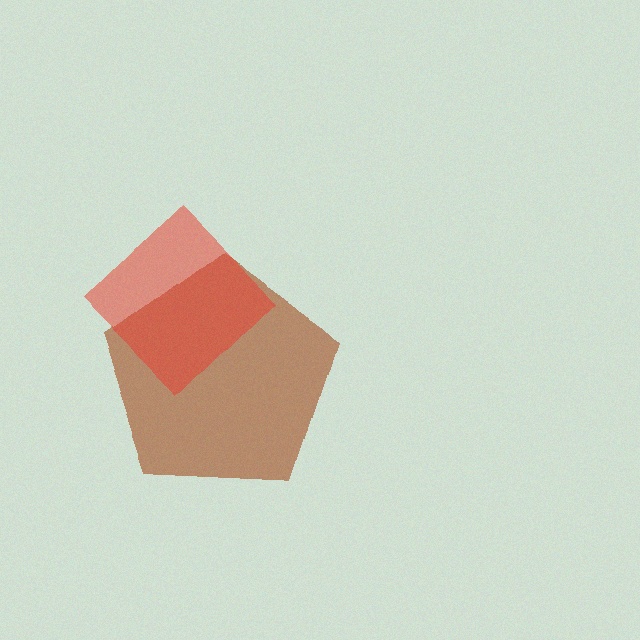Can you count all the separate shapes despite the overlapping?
Yes, there are 2 separate shapes.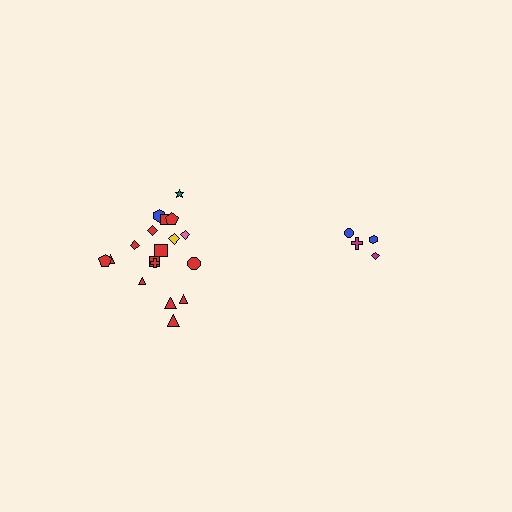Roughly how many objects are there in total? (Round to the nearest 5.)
Roughly 20 objects in total.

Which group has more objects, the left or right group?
The left group.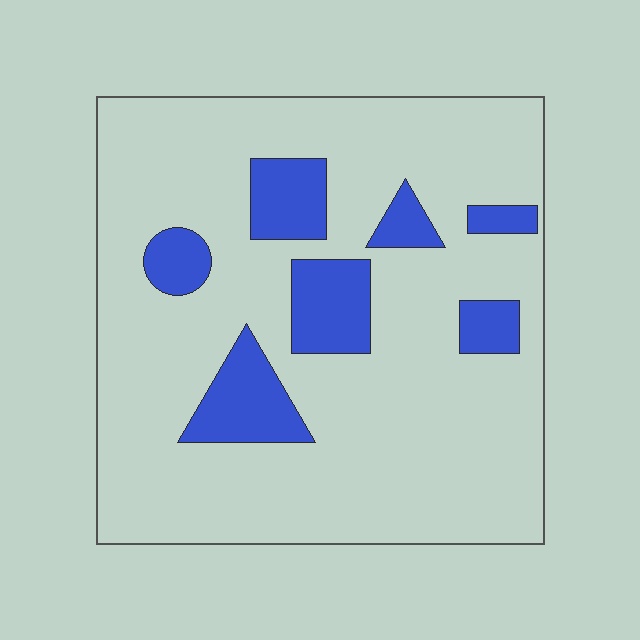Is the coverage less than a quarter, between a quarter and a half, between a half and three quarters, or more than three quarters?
Less than a quarter.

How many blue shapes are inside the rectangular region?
7.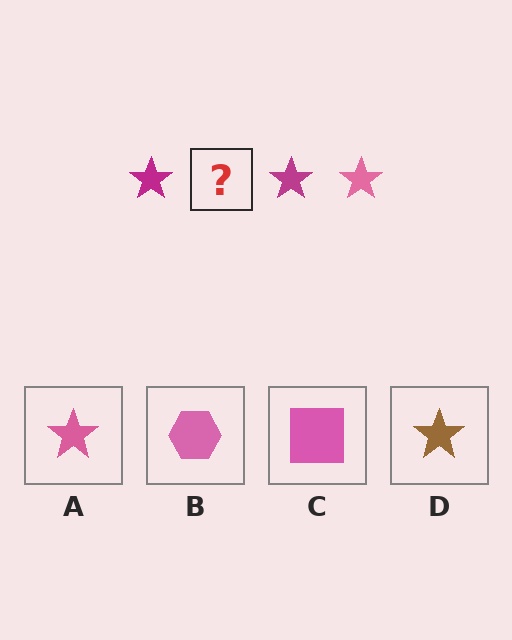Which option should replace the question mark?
Option A.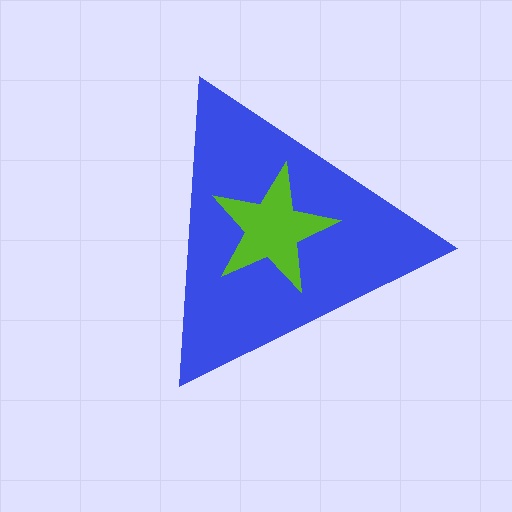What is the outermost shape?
The blue triangle.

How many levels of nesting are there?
2.